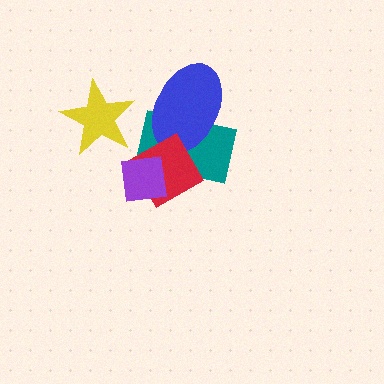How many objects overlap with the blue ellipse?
2 objects overlap with the blue ellipse.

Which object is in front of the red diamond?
The purple square is in front of the red diamond.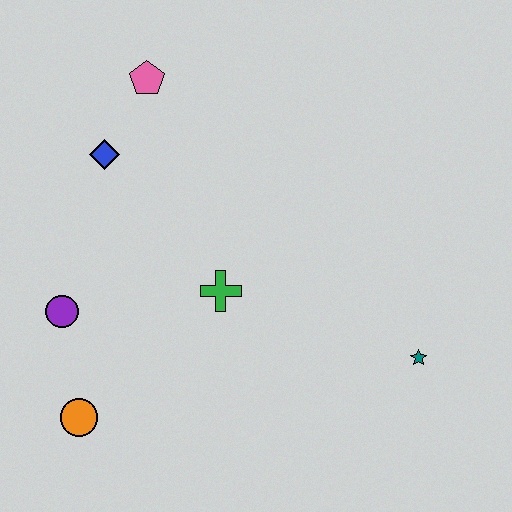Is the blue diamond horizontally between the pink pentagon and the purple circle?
Yes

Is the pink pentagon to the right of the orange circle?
Yes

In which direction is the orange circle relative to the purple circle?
The orange circle is below the purple circle.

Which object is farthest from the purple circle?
The teal star is farthest from the purple circle.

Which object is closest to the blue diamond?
The pink pentagon is closest to the blue diamond.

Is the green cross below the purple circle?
No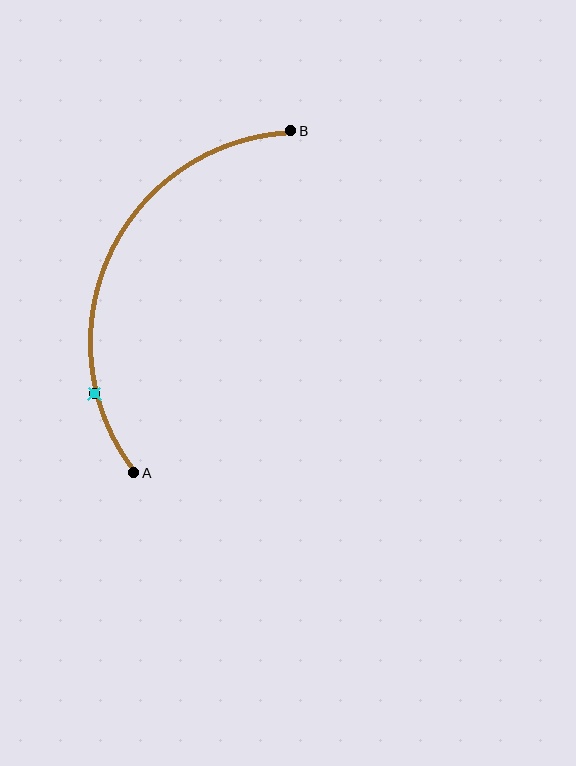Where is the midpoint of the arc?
The arc midpoint is the point on the curve farthest from the straight line joining A and B. It sits to the left of that line.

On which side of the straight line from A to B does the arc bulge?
The arc bulges to the left of the straight line connecting A and B.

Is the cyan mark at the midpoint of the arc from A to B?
No. The cyan mark lies on the arc but is closer to endpoint A. The arc midpoint would be at the point on the curve equidistant along the arc from both A and B.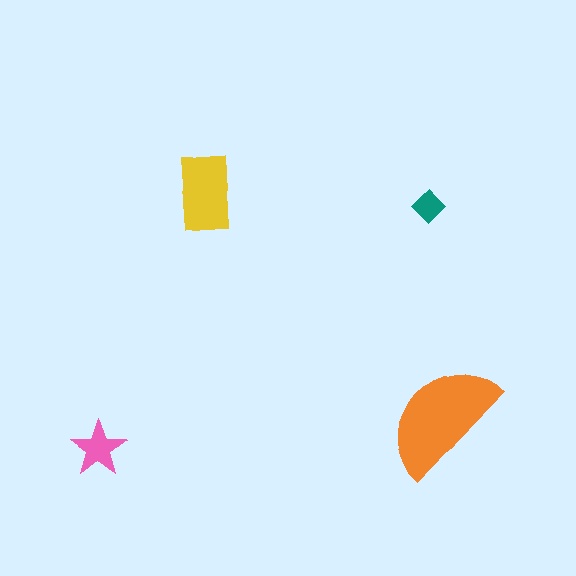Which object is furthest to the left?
The pink star is leftmost.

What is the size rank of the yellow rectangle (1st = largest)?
2nd.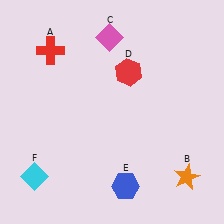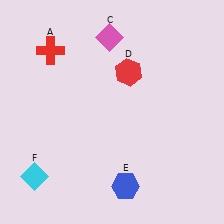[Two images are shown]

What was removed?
The orange star (B) was removed in Image 2.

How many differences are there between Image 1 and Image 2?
There is 1 difference between the two images.